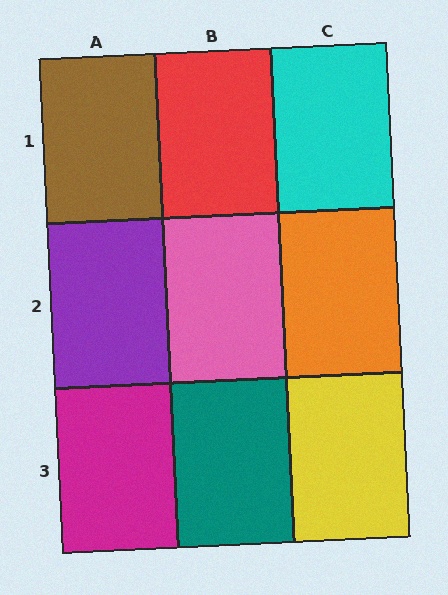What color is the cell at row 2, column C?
Orange.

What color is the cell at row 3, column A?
Magenta.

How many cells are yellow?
1 cell is yellow.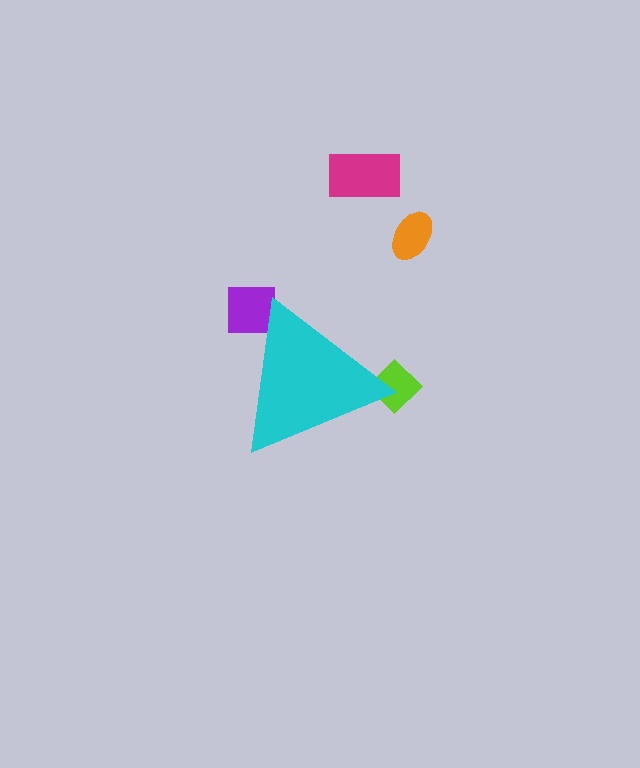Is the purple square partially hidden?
Yes, the purple square is partially hidden behind the cyan triangle.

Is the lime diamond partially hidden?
Yes, the lime diamond is partially hidden behind the cyan triangle.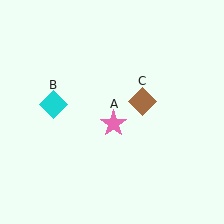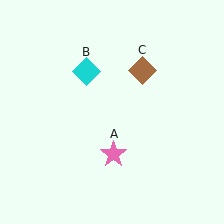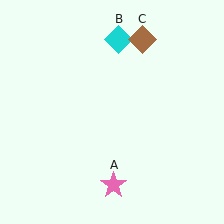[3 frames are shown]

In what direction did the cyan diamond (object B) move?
The cyan diamond (object B) moved up and to the right.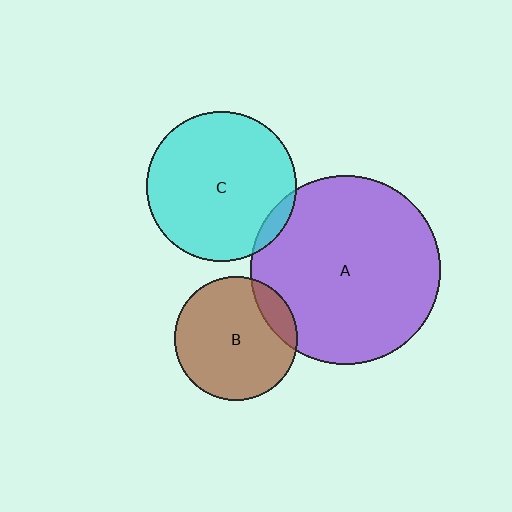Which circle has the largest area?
Circle A (purple).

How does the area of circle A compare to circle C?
Approximately 1.6 times.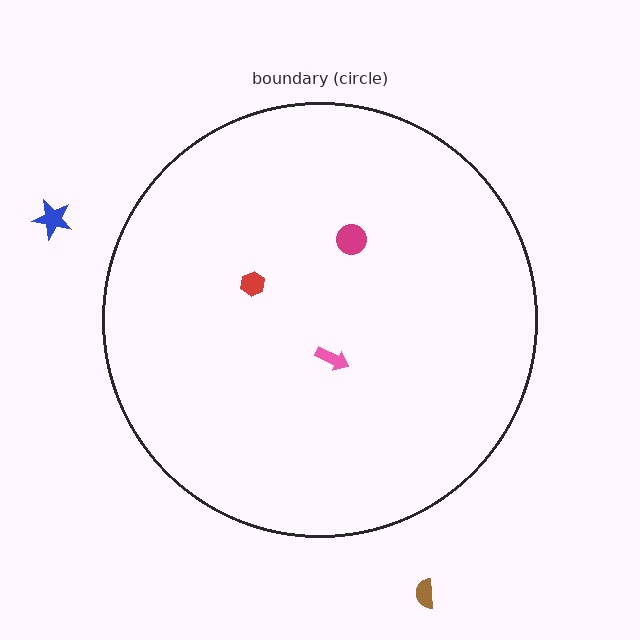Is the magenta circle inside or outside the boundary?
Inside.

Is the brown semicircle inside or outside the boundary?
Outside.